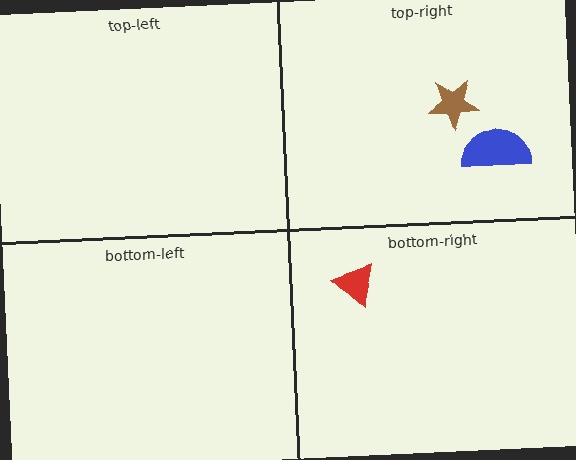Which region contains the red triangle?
The bottom-right region.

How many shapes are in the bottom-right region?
1.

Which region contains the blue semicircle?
The top-right region.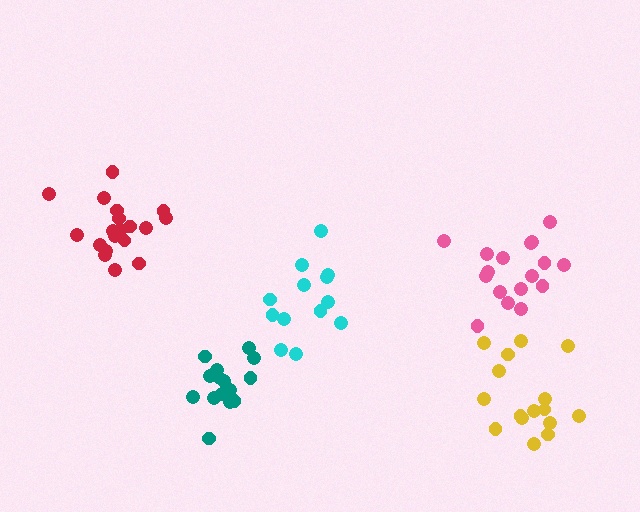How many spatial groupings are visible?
There are 5 spatial groupings.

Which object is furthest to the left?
The red cluster is leftmost.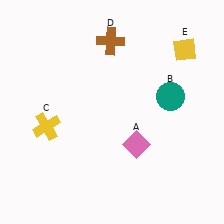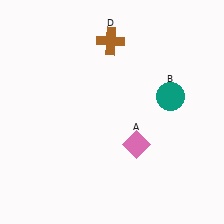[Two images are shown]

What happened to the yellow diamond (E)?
The yellow diamond (E) was removed in Image 2. It was in the top-right area of Image 1.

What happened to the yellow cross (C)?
The yellow cross (C) was removed in Image 2. It was in the bottom-left area of Image 1.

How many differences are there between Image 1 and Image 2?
There are 2 differences between the two images.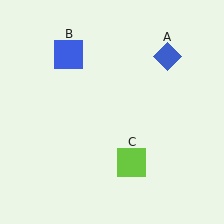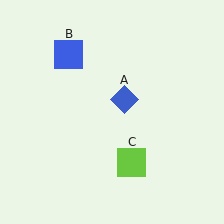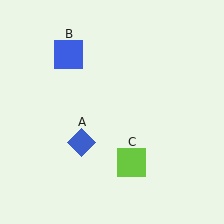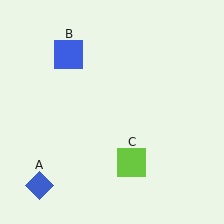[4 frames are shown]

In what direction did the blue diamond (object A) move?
The blue diamond (object A) moved down and to the left.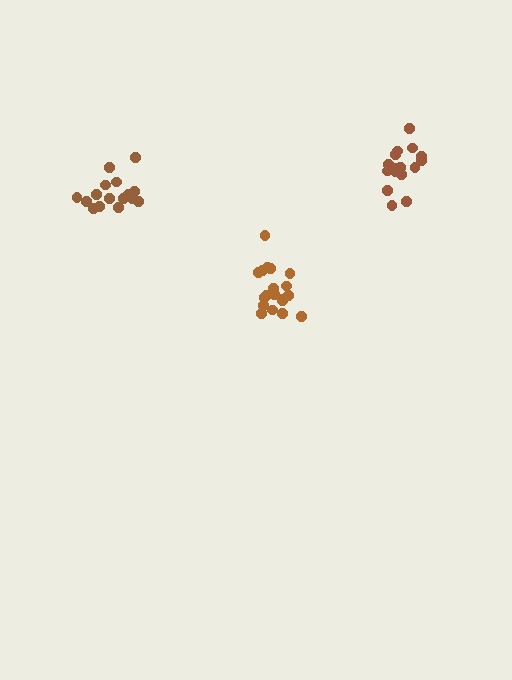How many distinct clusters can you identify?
There are 3 distinct clusters.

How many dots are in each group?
Group 1: 16 dots, Group 2: 16 dots, Group 3: 19 dots (51 total).